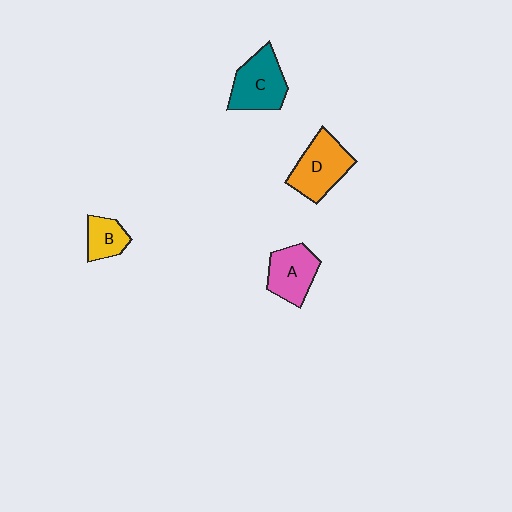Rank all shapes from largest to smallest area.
From largest to smallest: D (orange), C (teal), A (pink), B (yellow).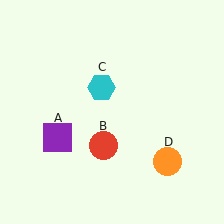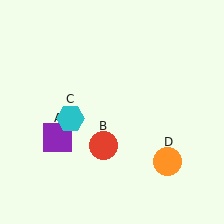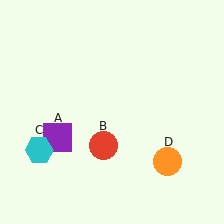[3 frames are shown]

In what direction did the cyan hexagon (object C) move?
The cyan hexagon (object C) moved down and to the left.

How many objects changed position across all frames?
1 object changed position: cyan hexagon (object C).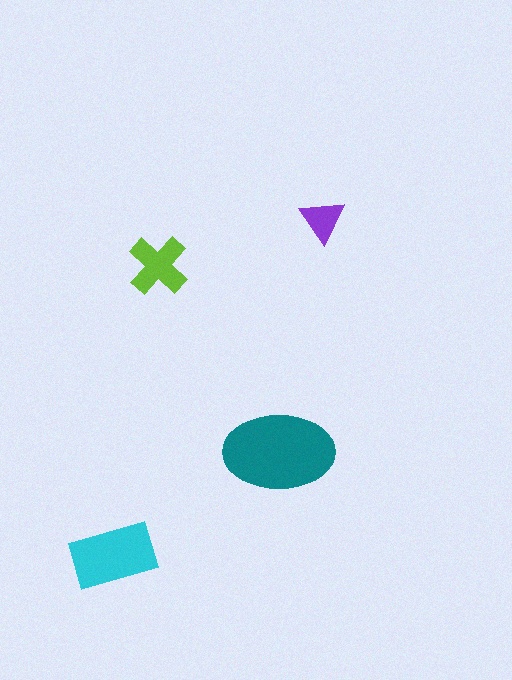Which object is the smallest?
The purple triangle.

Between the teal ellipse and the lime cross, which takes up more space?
The teal ellipse.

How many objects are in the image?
There are 4 objects in the image.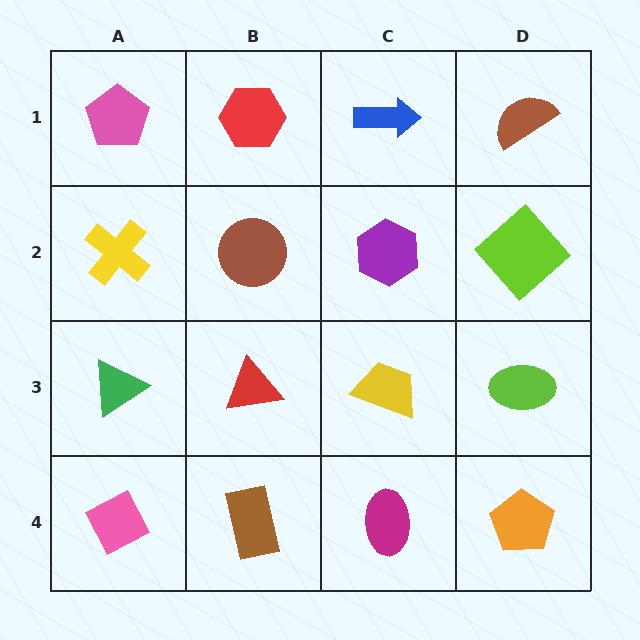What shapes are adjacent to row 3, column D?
A lime diamond (row 2, column D), an orange pentagon (row 4, column D), a yellow trapezoid (row 3, column C).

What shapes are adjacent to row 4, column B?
A red triangle (row 3, column B), a pink diamond (row 4, column A), a magenta ellipse (row 4, column C).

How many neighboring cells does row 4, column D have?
2.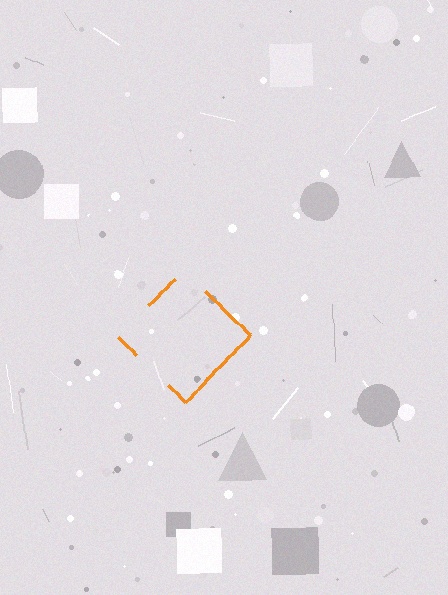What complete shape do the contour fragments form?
The contour fragments form a diamond.